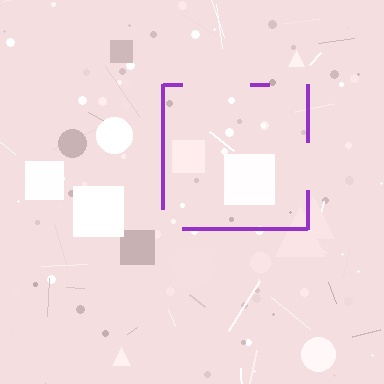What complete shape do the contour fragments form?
The contour fragments form a square.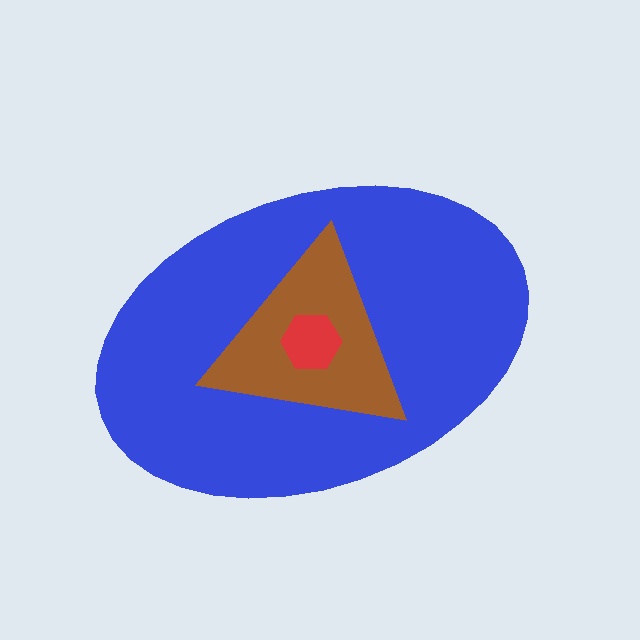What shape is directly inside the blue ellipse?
The brown triangle.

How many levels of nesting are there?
3.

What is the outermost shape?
The blue ellipse.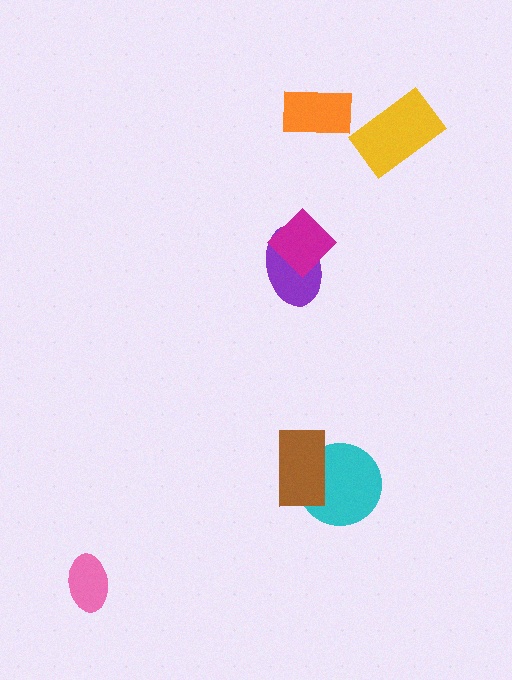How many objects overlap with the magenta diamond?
1 object overlaps with the magenta diamond.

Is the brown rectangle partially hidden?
No, no other shape covers it.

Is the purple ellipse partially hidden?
Yes, it is partially covered by another shape.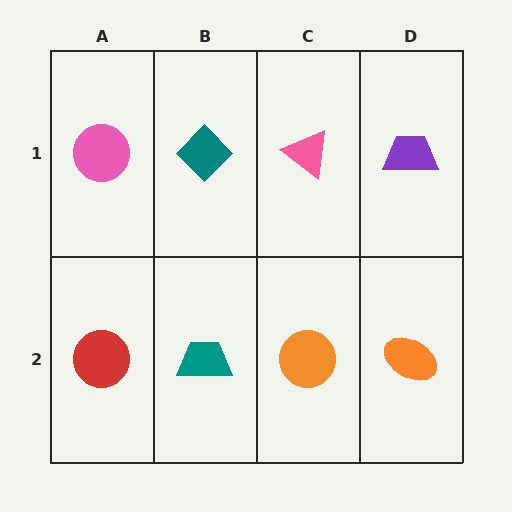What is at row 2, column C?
An orange circle.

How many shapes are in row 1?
4 shapes.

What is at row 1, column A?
A pink circle.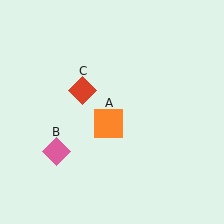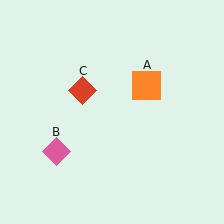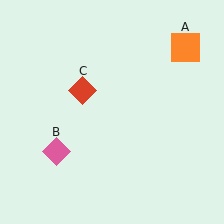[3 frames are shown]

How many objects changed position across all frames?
1 object changed position: orange square (object A).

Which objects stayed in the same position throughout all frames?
Pink diamond (object B) and red diamond (object C) remained stationary.